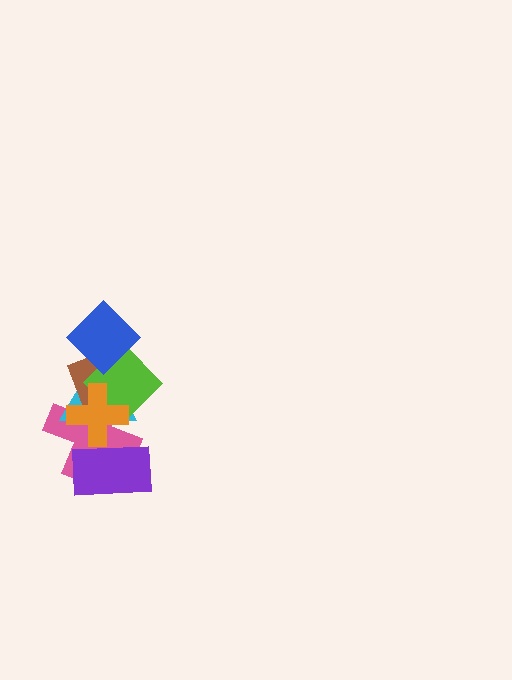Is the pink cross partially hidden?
Yes, it is partially covered by another shape.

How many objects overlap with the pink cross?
5 objects overlap with the pink cross.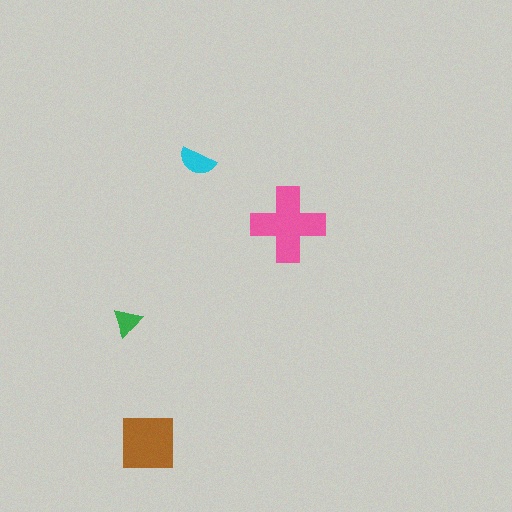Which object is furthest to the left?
The green triangle is leftmost.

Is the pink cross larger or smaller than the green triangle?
Larger.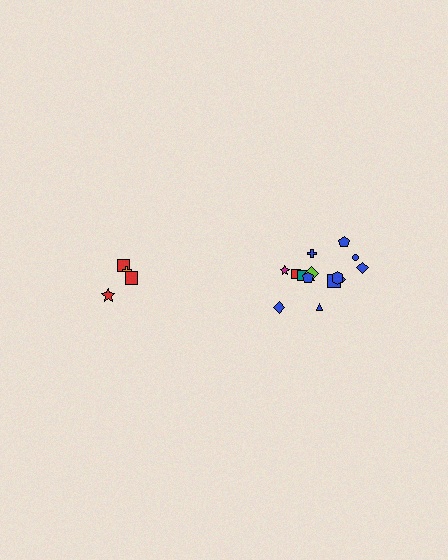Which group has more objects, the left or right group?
The right group.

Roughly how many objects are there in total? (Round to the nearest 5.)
Roughly 20 objects in total.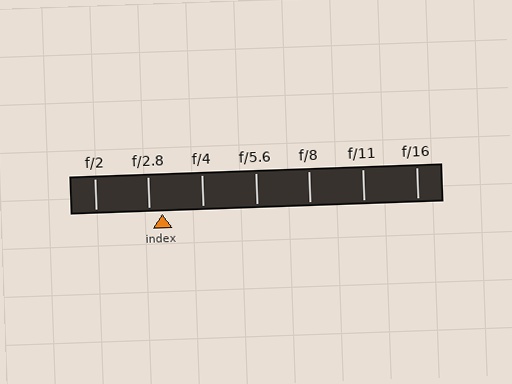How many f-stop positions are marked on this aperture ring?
There are 7 f-stop positions marked.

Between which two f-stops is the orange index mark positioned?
The index mark is between f/2.8 and f/4.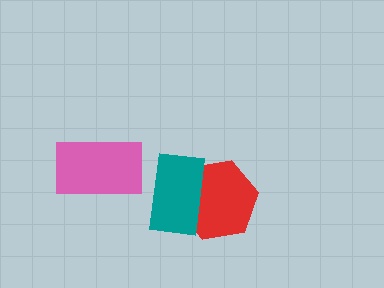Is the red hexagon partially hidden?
Yes, it is partially covered by another shape.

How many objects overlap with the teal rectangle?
1 object overlaps with the teal rectangle.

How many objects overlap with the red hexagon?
1 object overlaps with the red hexagon.